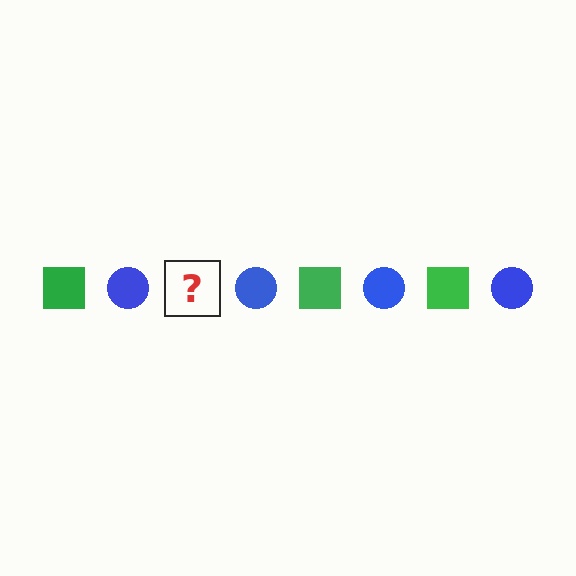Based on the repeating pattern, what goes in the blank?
The blank should be a green square.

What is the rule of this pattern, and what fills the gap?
The rule is that the pattern alternates between green square and blue circle. The gap should be filled with a green square.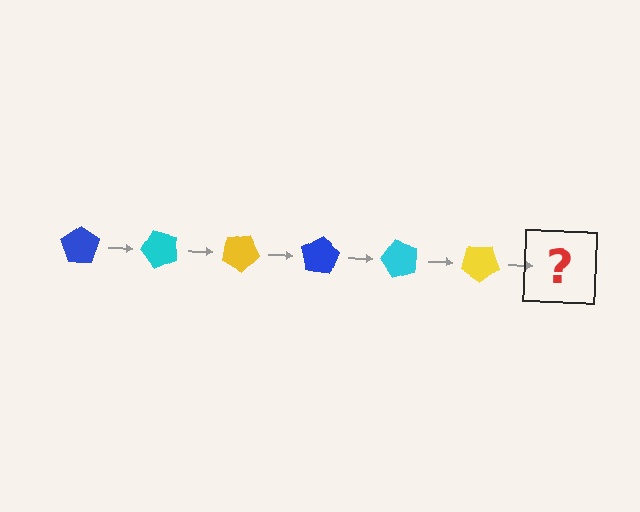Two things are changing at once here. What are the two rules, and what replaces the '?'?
The two rules are that it rotates 50 degrees each step and the color cycles through blue, cyan, and yellow. The '?' should be a blue pentagon, rotated 300 degrees from the start.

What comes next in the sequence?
The next element should be a blue pentagon, rotated 300 degrees from the start.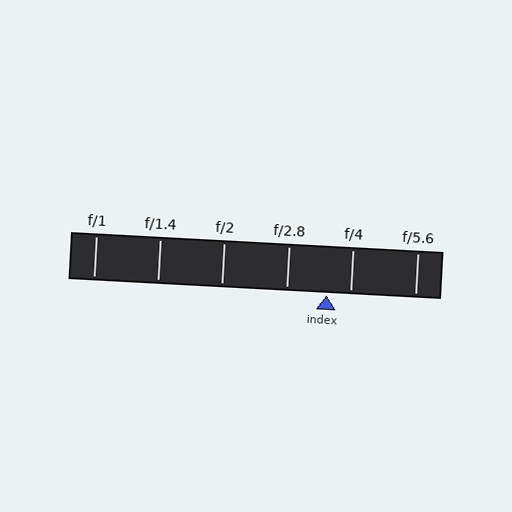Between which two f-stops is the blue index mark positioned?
The index mark is between f/2.8 and f/4.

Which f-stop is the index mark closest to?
The index mark is closest to f/4.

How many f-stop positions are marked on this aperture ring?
There are 6 f-stop positions marked.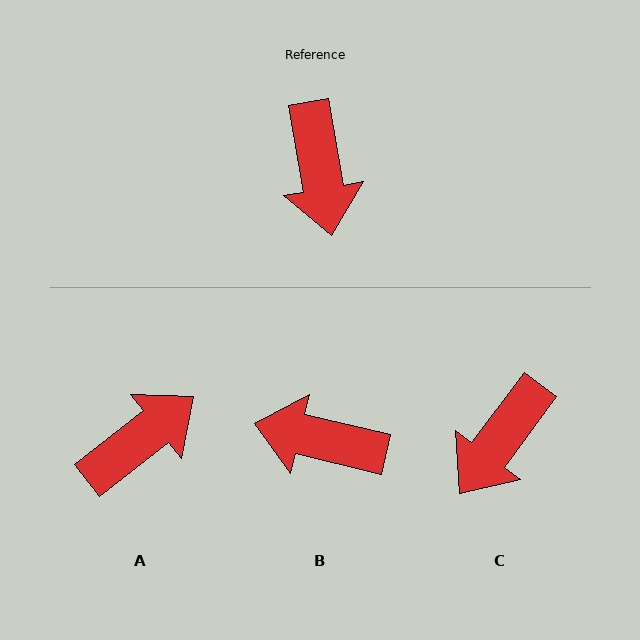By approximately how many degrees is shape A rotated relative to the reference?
Approximately 118 degrees counter-clockwise.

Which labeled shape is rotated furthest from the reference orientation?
A, about 118 degrees away.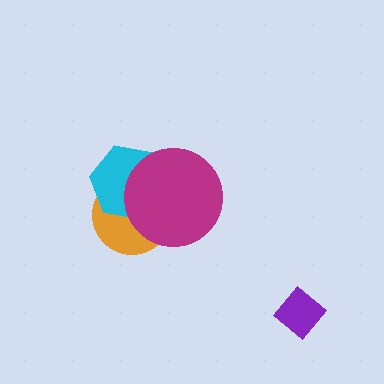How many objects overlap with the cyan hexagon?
2 objects overlap with the cyan hexagon.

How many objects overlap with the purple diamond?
0 objects overlap with the purple diamond.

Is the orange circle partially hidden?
Yes, it is partially covered by another shape.